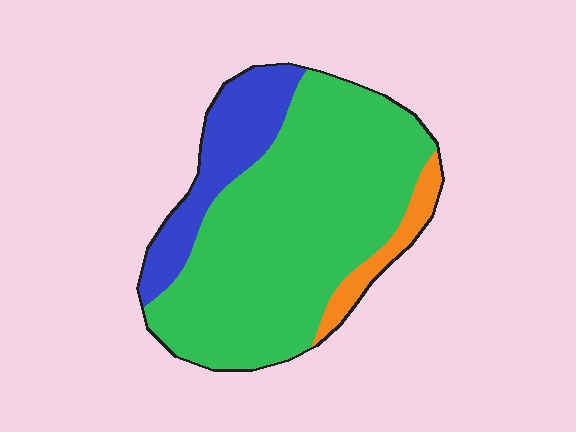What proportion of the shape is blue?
Blue takes up about one fifth (1/5) of the shape.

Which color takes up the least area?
Orange, at roughly 10%.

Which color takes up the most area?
Green, at roughly 75%.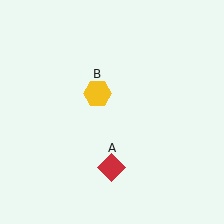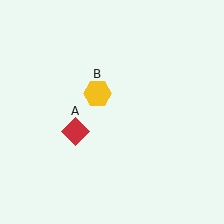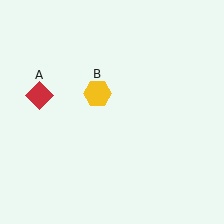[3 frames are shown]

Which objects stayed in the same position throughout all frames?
Yellow hexagon (object B) remained stationary.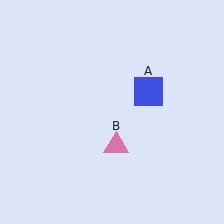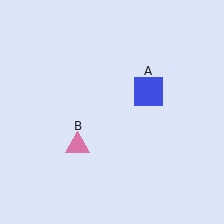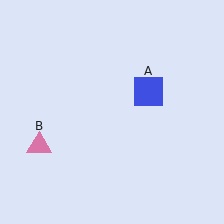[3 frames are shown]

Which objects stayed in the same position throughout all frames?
Blue square (object A) remained stationary.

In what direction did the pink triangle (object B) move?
The pink triangle (object B) moved left.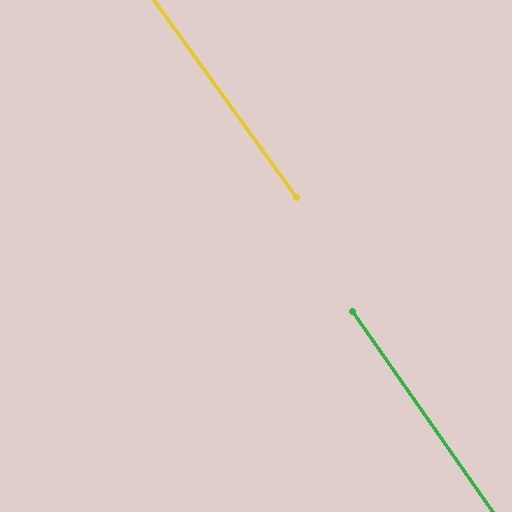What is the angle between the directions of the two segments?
Approximately 1 degree.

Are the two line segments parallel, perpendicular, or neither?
Parallel — their directions differ by only 0.9°.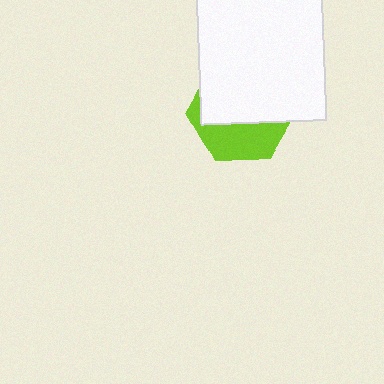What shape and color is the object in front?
The object in front is a white rectangle.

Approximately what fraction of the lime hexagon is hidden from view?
Roughly 61% of the lime hexagon is hidden behind the white rectangle.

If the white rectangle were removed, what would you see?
You would see the complete lime hexagon.